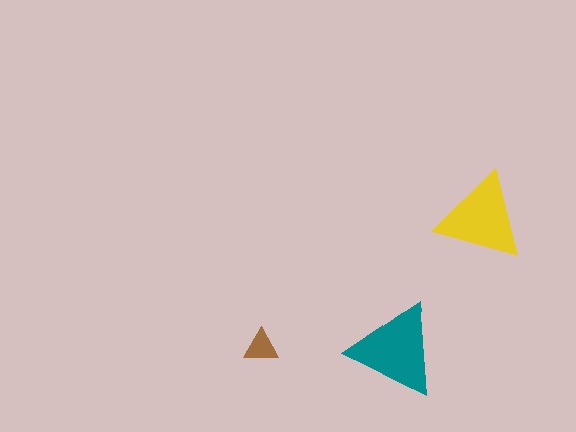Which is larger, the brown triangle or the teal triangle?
The teal one.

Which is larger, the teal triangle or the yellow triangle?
The teal one.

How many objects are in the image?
There are 3 objects in the image.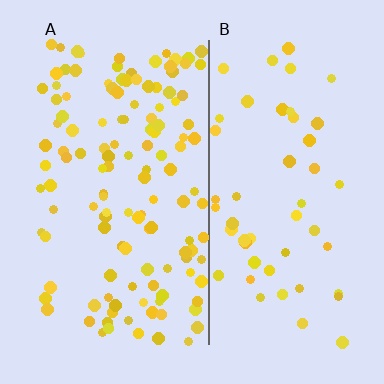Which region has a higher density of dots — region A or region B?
A (the left).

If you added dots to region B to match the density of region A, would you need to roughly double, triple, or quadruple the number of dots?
Approximately double.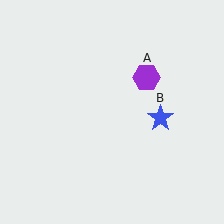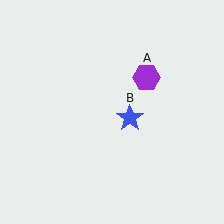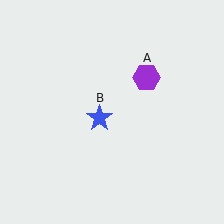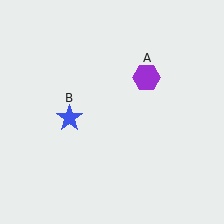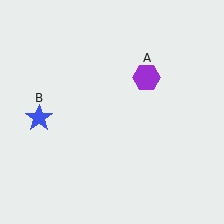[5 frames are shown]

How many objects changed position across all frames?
1 object changed position: blue star (object B).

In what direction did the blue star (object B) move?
The blue star (object B) moved left.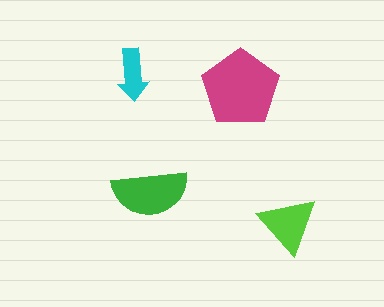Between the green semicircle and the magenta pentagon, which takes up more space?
The magenta pentagon.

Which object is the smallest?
The cyan arrow.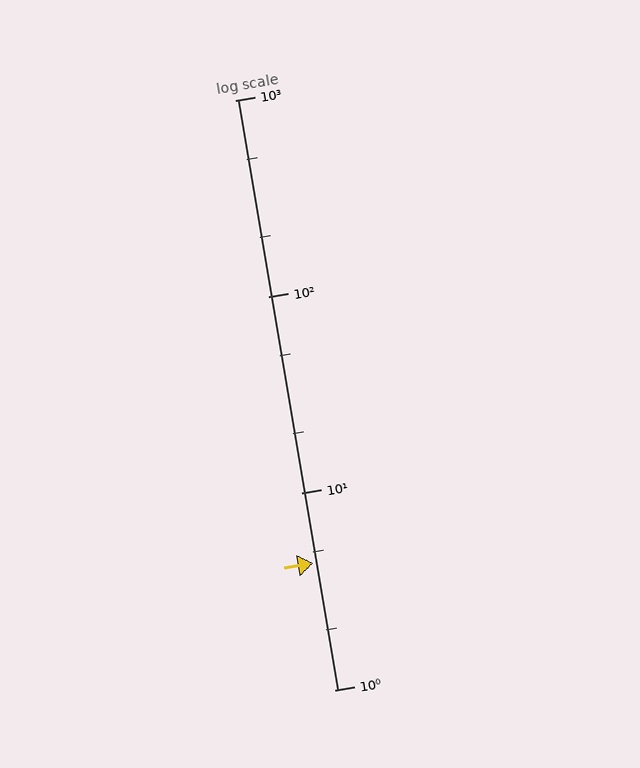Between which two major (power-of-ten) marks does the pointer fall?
The pointer is between 1 and 10.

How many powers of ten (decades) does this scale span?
The scale spans 3 decades, from 1 to 1000.